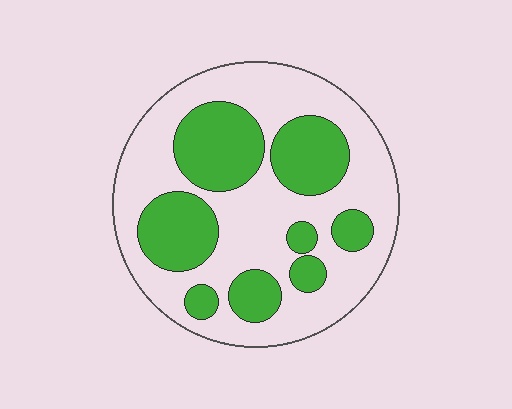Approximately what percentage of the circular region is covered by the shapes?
Approximately 35%.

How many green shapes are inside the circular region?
8.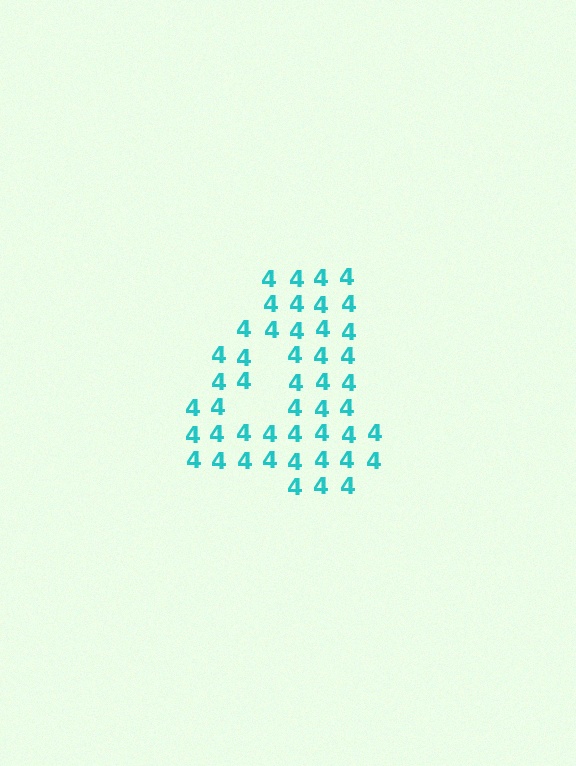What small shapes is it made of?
It is made of small digit 4's.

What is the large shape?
The large shape is the digit 4.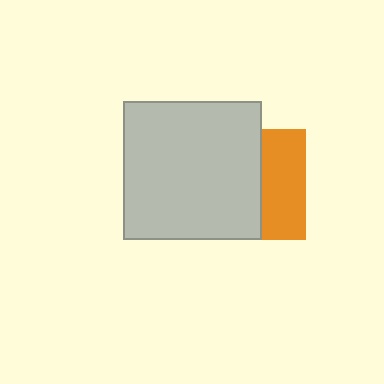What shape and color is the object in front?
The object in front is a light gray square.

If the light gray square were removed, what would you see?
You would see the complete orange square.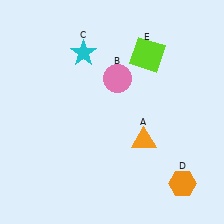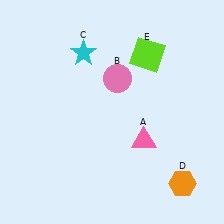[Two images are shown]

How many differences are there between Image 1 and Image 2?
There is 1 difference between the two images.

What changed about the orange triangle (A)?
In Image 1, A is orange. In Image 2, it changed to pink.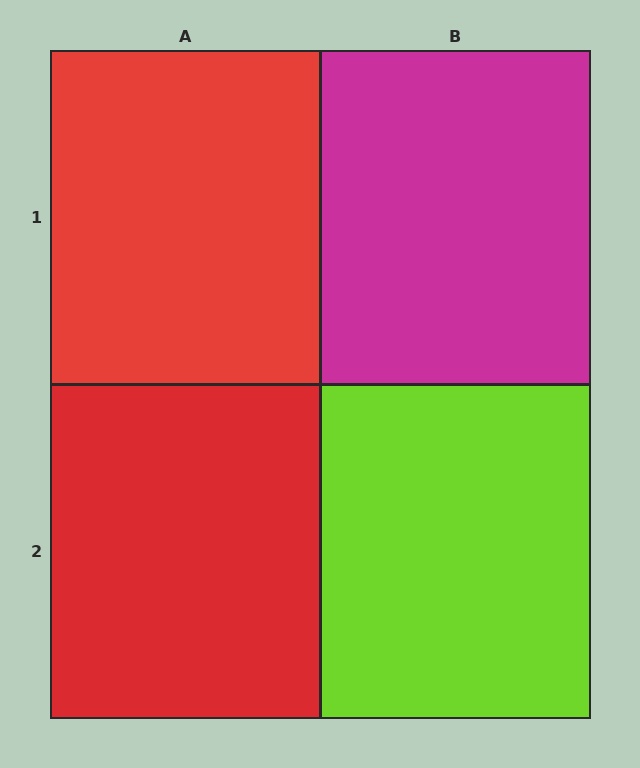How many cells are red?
2 cells are red.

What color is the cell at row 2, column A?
Red.